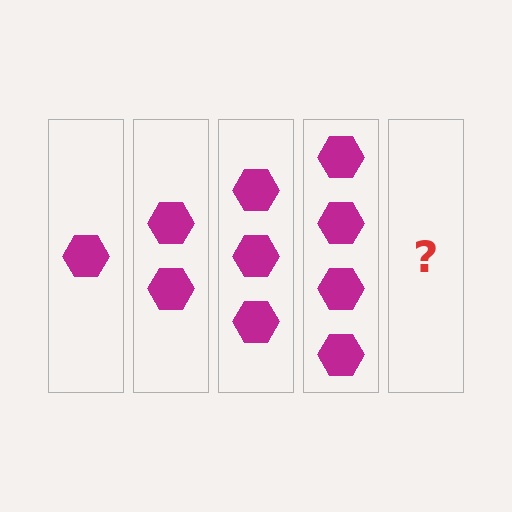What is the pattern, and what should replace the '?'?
The pattern is that each step adds one more hexagon. The '?' should be 5 hexagons.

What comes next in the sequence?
The next element should be 5 hexagons.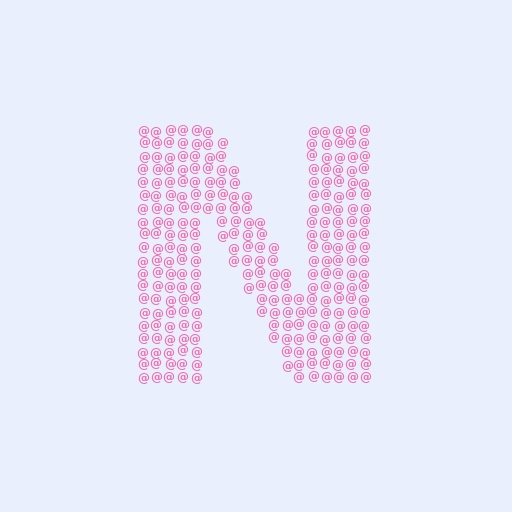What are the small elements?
The small elements are at signs.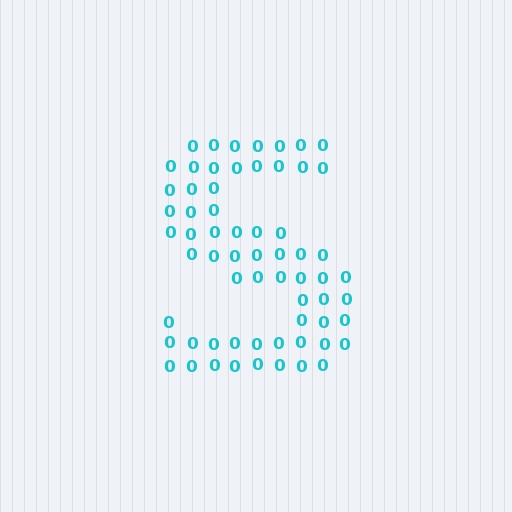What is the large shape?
The large shape is the letter S.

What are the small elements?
The small elements are digit 0's.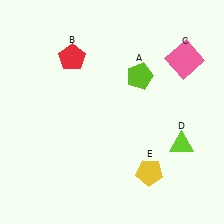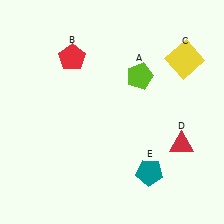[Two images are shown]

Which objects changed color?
C changed from pink to yellow. D changed from lime to red. E changed from yellow to teal.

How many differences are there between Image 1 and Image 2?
There are 3 differences between the two images.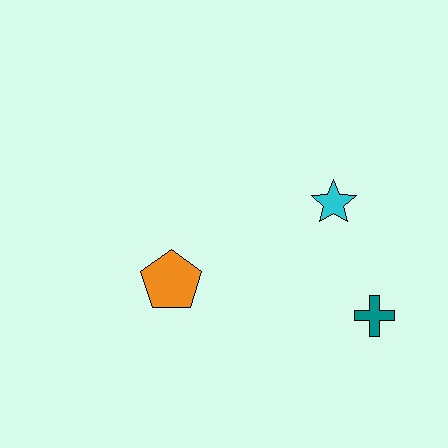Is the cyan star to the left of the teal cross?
Yes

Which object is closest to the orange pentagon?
The cyan star is closest to the orange pentagon.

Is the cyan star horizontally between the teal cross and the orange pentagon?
Yes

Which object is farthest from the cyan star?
The orange pentagon is farthest from the cyan star.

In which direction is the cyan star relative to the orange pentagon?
The cyan star is to the right of the orange pentagon.